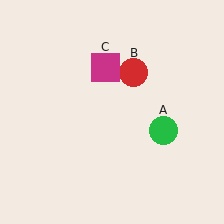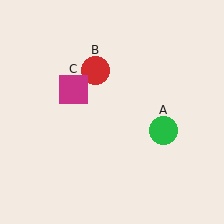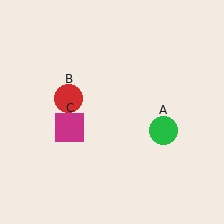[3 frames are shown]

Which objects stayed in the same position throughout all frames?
Green circle (object A) remained stationary.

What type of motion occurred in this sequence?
The red circle (object B), magenta square (object C) rotated counterclockwise around the center of the scene.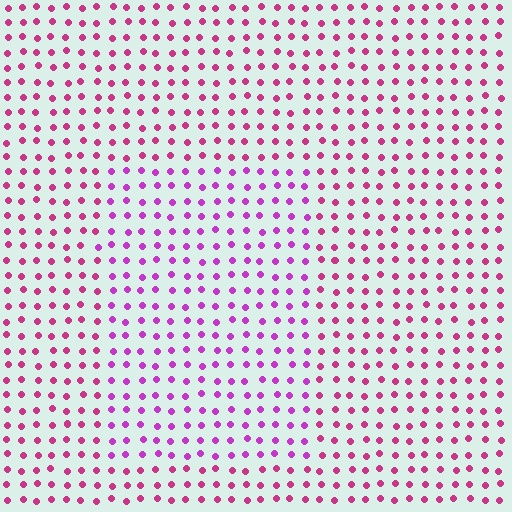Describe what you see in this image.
The image is filled with small magenta elements in a uniform arrangement. A rectangle-shaped region is visible where the elements are tinted to a slightly different hue, forming a subtle color boundary.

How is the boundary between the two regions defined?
The boundary is defined purely by a slight shift in hue (about 29 degrees). Spacing, size, and orientation are identical on both sides.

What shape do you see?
I see a rectangle.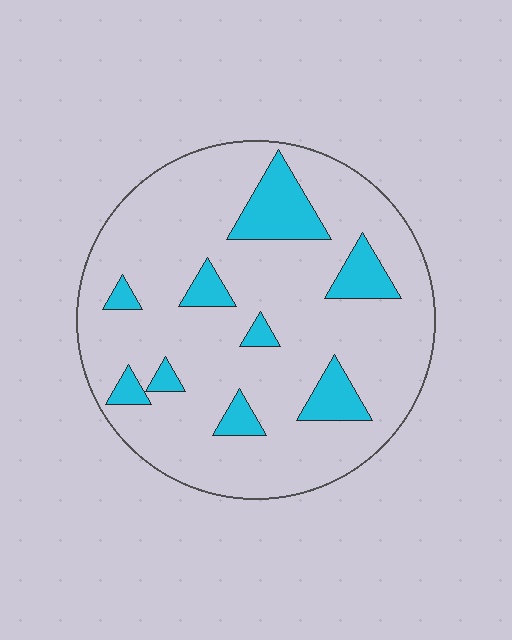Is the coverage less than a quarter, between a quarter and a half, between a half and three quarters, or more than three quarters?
Less than a quarter.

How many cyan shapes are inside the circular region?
9.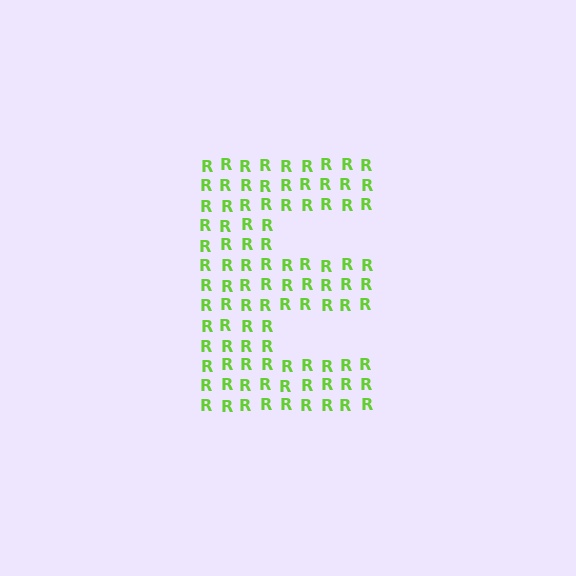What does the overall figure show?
The overall figure shows the letter E.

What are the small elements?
The small elements are letter R's.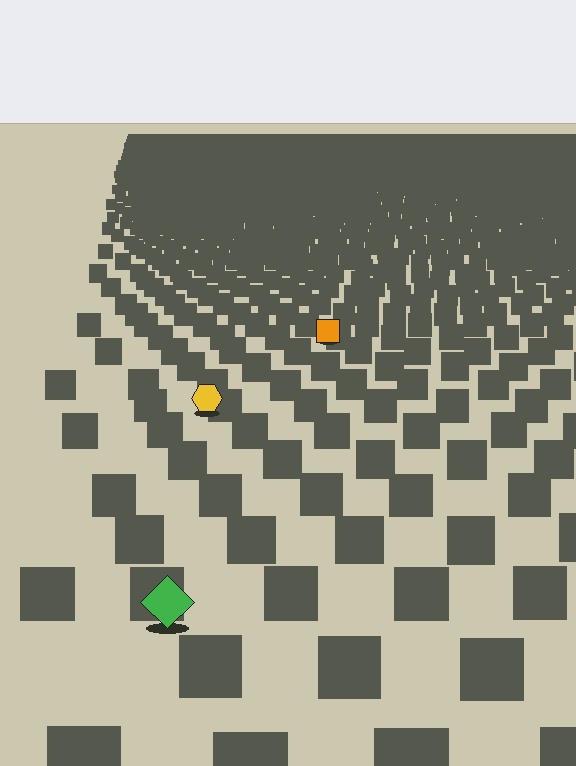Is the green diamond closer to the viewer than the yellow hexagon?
Yes. The green diamond is closer — you can tell from the texture gradient: the ground texture is coarser near it.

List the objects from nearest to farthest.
From nearest to farthest: the green diamond, the yellow hexagon, the orange square.